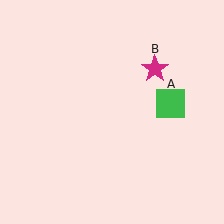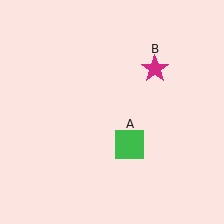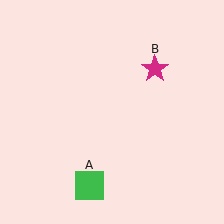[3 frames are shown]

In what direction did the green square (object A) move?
The green square (object A) moved down and to the left.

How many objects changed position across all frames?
1 object changed position: green square (object A).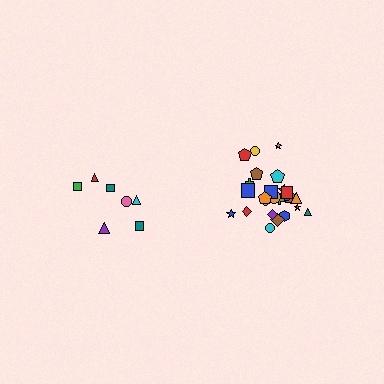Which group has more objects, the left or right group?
The right group.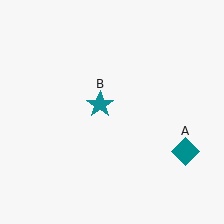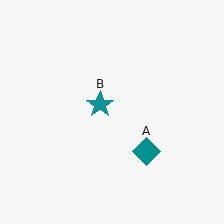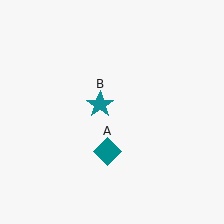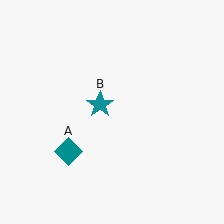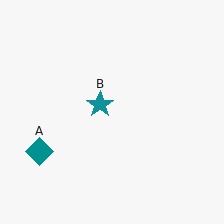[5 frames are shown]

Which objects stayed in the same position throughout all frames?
Teal star (object B) remained stationary.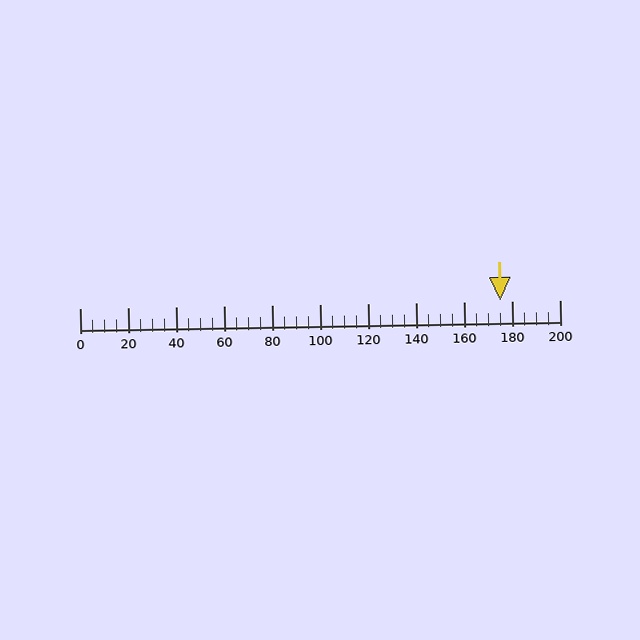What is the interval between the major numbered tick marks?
The major tick marks are spaced 20 units apart.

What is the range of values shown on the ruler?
The ruler shows values from 0 to 200.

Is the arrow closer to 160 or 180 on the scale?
The arrow is closer to 180.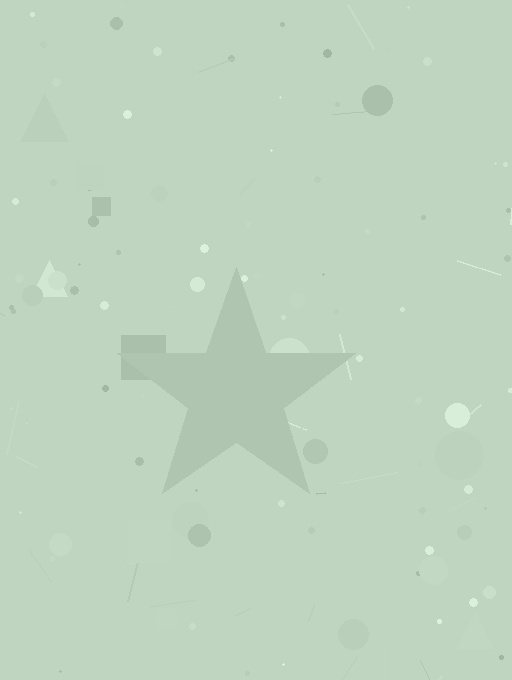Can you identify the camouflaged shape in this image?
The camouflaged shape is a star.